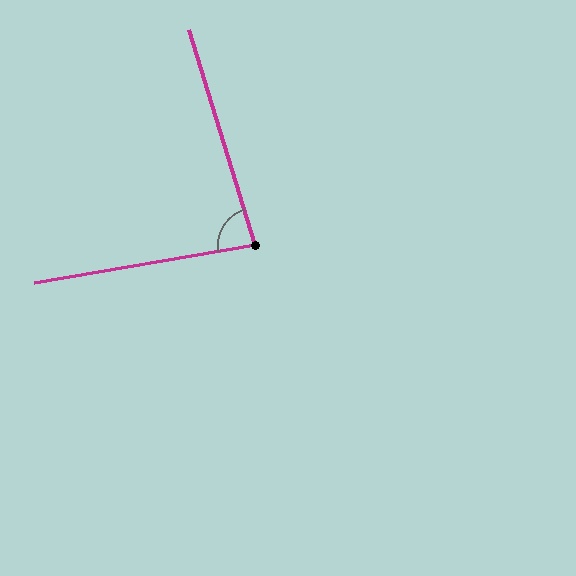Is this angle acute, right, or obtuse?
It is acute.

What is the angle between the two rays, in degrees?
Approximately 82 degrees.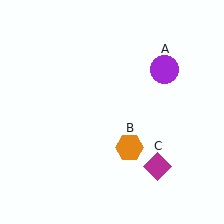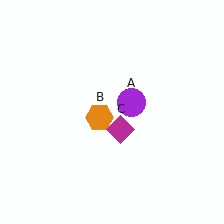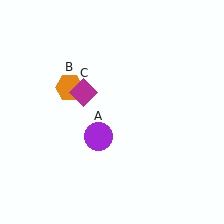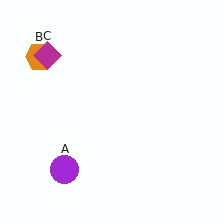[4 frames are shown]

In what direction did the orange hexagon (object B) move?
The orange hexagon (object B) moved up and to the left.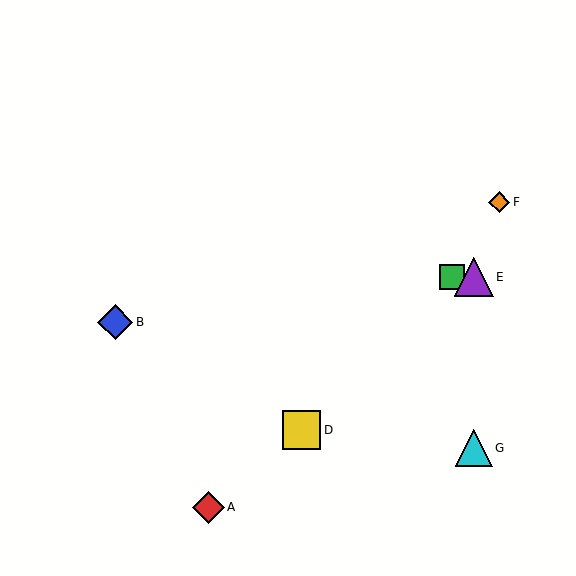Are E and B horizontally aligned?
No, E is at y≈277 and B is at y≈322.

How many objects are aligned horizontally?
2 objects (C, E) are aligned horizontally.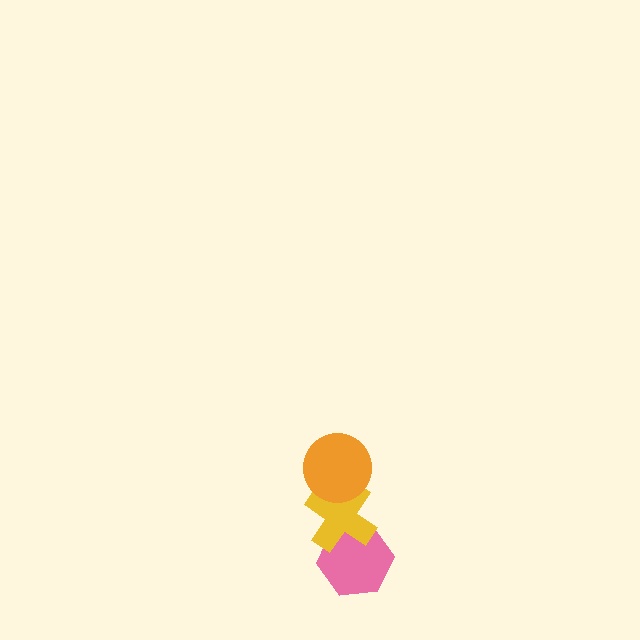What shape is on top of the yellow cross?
The orange circle is on top of the yellow cross.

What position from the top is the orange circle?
The orange circle is 1st from the top.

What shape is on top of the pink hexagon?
The yellow cross is on top of the pink hexagon.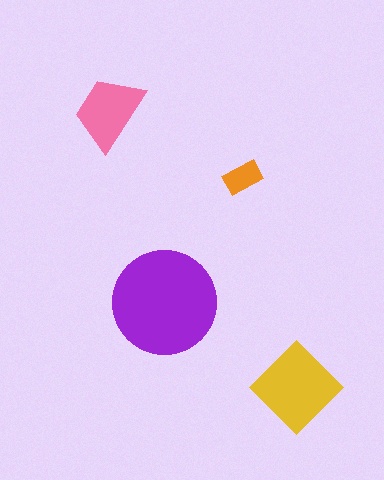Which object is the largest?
The purple circle.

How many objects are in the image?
There are 4 objects in the image.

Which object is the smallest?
The orange rectangle.